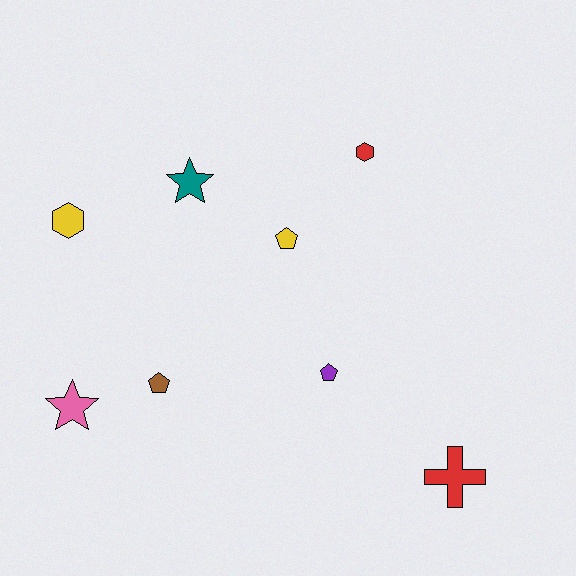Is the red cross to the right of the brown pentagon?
Yes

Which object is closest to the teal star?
The yellow pentagon is closest to the teal star.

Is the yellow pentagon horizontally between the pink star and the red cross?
Yes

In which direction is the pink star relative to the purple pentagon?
The pink star is to the left of the purple pentagon.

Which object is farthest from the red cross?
The yellow hexagon is farthest from the red cross.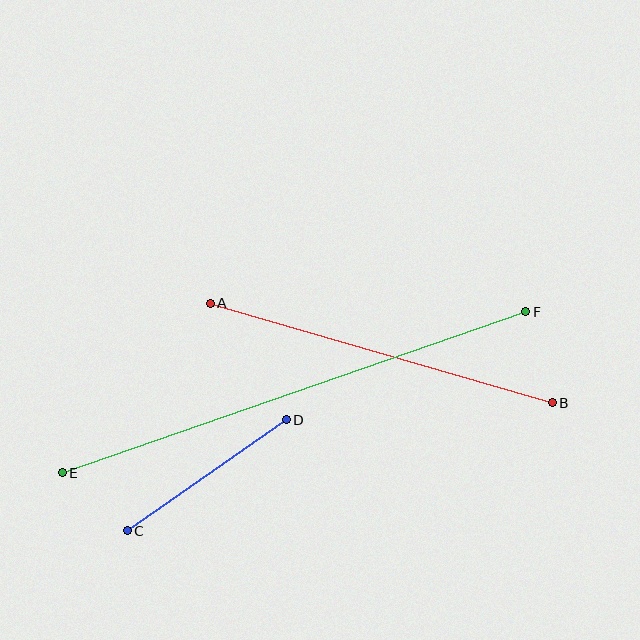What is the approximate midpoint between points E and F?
The midpoint is at approximately (294, 392) pixels.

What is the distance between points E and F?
The distance is approximately 491 pixels.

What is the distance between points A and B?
The distance is approximately 356 pixels.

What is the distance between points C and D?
The distance is approximately 194 pixels.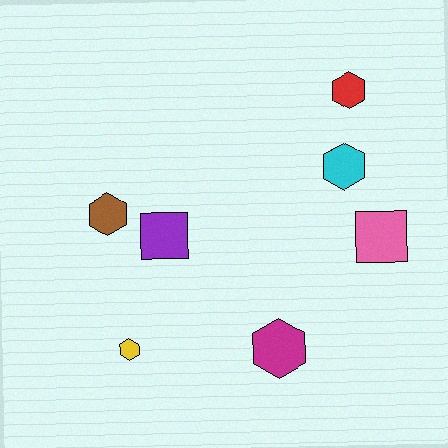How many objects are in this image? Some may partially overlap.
There are 7 objects.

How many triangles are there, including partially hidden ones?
There are no triangles.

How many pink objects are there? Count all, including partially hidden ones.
There is 1 pink object.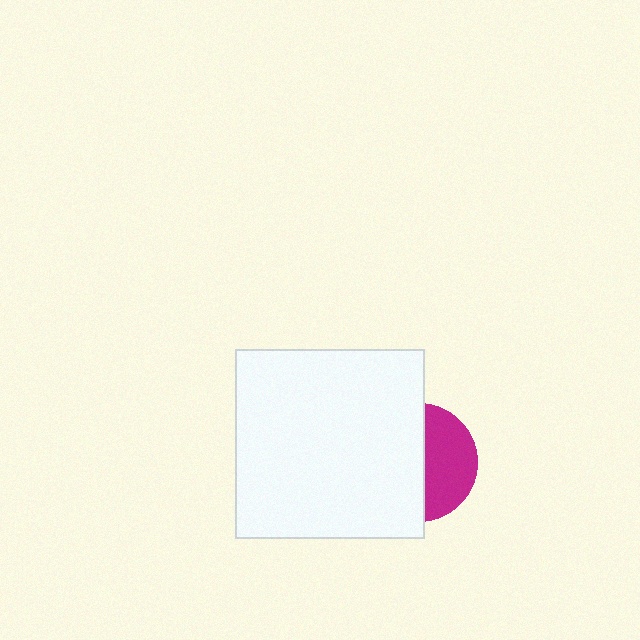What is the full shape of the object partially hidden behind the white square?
The partially hidden object is a magenta circle.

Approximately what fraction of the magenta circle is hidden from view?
Roughly 57% of the magenta circle is hidden behind the white square.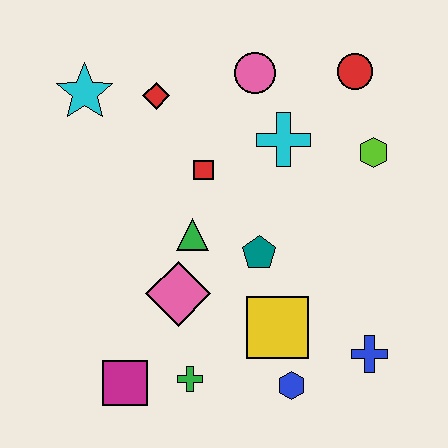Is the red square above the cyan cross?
No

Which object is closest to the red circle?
The lime hexagon is closest to the red circle.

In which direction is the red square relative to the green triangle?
The red square is above the green triangle.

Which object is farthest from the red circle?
The magenta square is farthest from the red circle.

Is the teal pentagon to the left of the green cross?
No